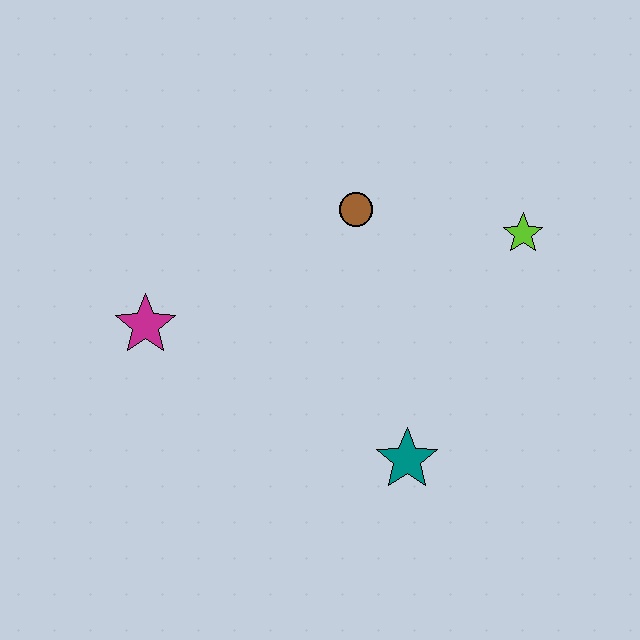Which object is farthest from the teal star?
The magenta star is farthest from the teal star.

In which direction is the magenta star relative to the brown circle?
The magenta star is to the left of the brown circle.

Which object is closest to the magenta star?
The brown circle is closest to the magenta star.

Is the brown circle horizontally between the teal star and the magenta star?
Yes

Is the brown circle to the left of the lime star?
Yes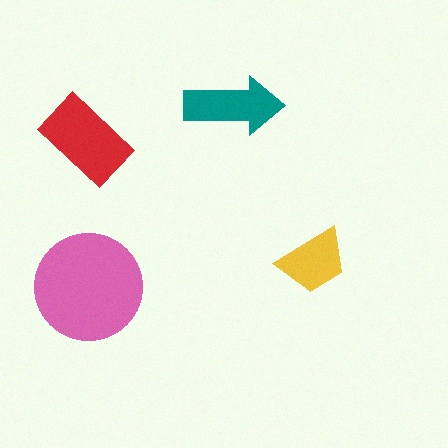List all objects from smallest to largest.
The yellow trapezoid, the teal arrow, the red rectangle, the pink circle.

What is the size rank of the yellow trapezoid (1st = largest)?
4th.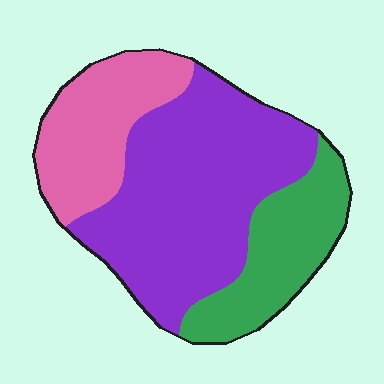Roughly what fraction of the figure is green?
Green takes up about one quarter (1/4) of the figure.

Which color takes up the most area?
Purple, at roughly 55%.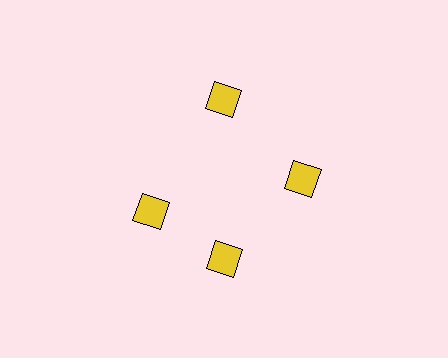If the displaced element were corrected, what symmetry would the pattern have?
It would have 4-fold rotational symmetry — the pattern would map onto itself every 90 degrees.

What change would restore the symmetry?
The symmetry would be restored by rotating it back into even spacing with its neighbors so that all 4 squares sit at equal angles and equal distance from the center.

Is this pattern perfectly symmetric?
No. The 4 yellow squares are arranged in a ring, but one element near the 9 o'clock position is rotated out of alignment along the ring, breaking the 4-fold rotational symmetry.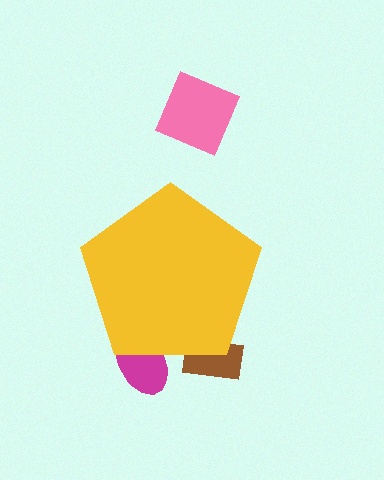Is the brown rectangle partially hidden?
Yes, the brown rectangle is partially hidden behind the yellow pentagon.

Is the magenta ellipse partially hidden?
Yes, the magenta ellipse is partially hidden behind the yellow pentagon.